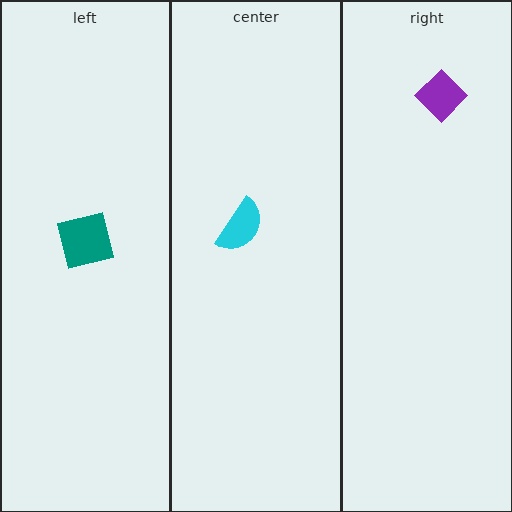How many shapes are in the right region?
1.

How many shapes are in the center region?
1.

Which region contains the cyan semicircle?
The center region.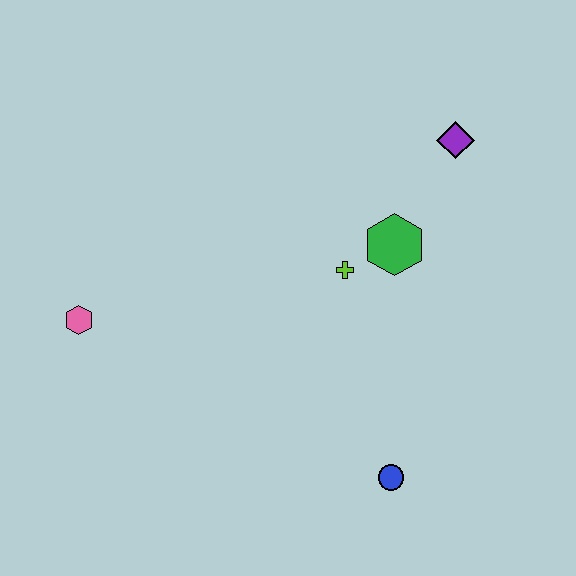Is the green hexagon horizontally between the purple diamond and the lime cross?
Yes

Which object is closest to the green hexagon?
The lime cross is closest to the green hexagon.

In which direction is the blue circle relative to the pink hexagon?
The blue circle is to the right of the pink hexagon.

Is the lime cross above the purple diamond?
No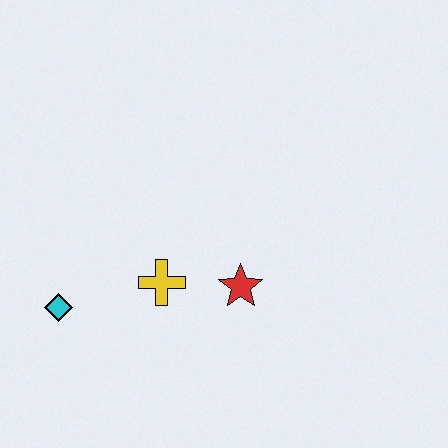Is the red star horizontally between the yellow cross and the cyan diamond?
No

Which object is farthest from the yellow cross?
The cyan diamond is farthest from the yellow cross.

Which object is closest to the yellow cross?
The red star is closest to the yellow cross.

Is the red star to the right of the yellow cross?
Yes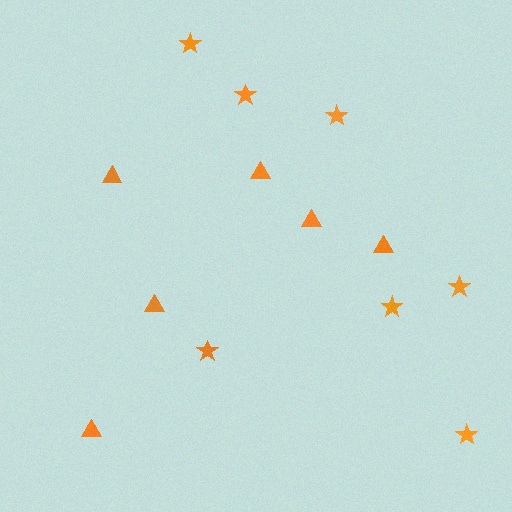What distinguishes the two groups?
There are 2 groups: one group of stars (7) and one group of triangles (6).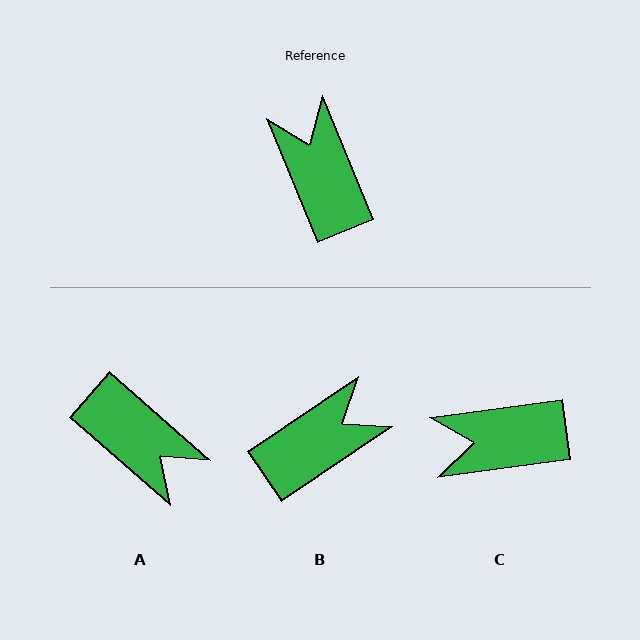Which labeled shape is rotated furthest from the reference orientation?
A, about 154 degrees away.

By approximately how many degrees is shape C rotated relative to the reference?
Approximately 75 degrees counter-clockwise.